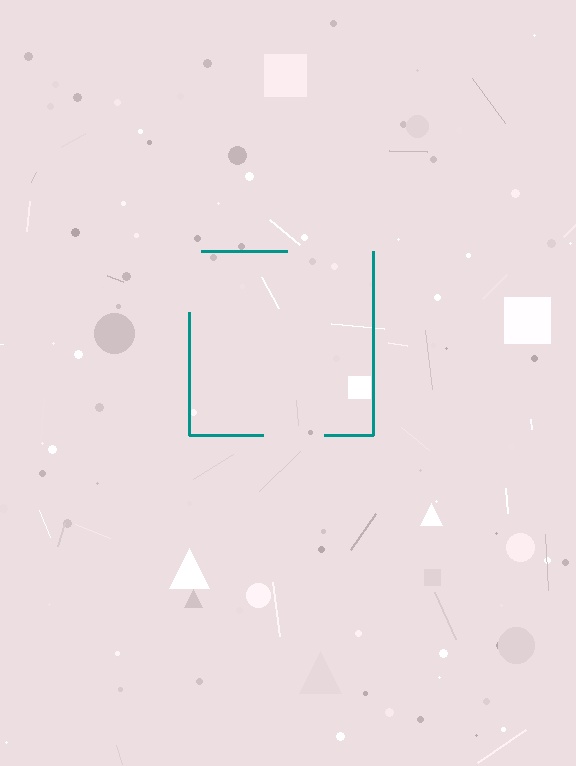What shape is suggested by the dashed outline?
The dashed outline suggests a square.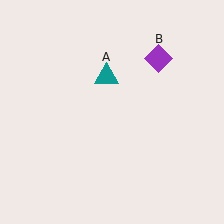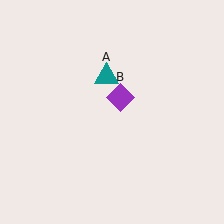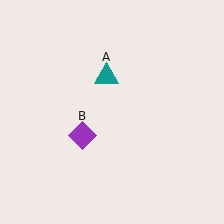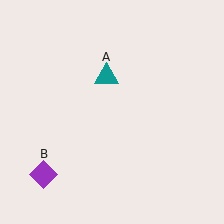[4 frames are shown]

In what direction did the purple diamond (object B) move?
The purple diamond (object B) moved down and to the left.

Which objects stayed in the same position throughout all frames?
Teal triangle (object A) remained stationary.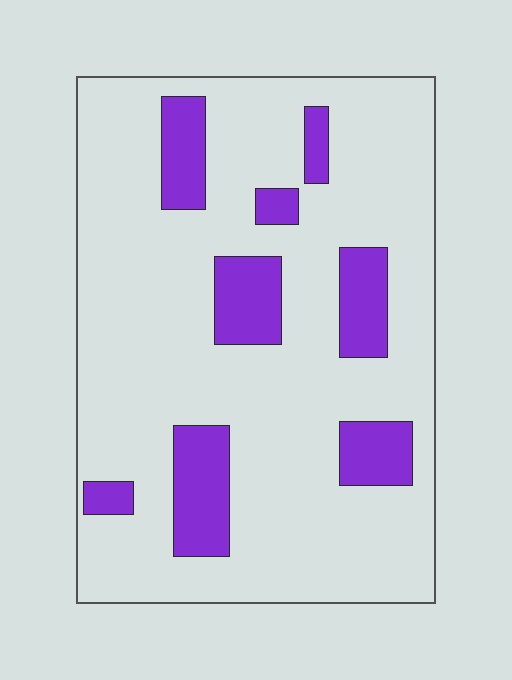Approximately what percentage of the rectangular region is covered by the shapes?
Approximately 20%.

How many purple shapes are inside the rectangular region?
8.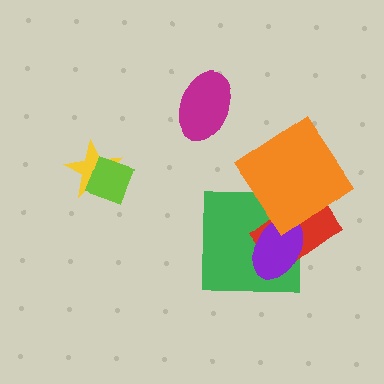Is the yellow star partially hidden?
Yes, it is partially covered by another shape.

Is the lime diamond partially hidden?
No, no other shape covers it.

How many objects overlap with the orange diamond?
2 objects overlap with the orange diamond.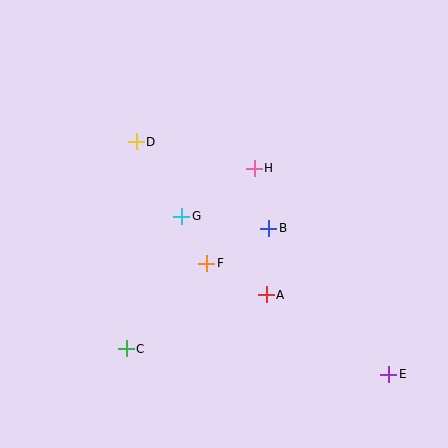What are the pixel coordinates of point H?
Point H is at (254, 168).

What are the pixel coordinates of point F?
Point F is at (207, 263).